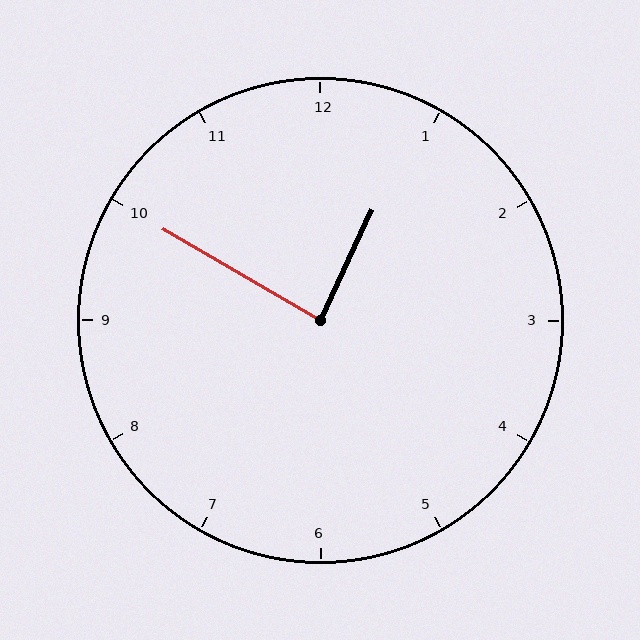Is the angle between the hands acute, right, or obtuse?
It is right.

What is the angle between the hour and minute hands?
Approximately 85 degrees.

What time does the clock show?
12:50.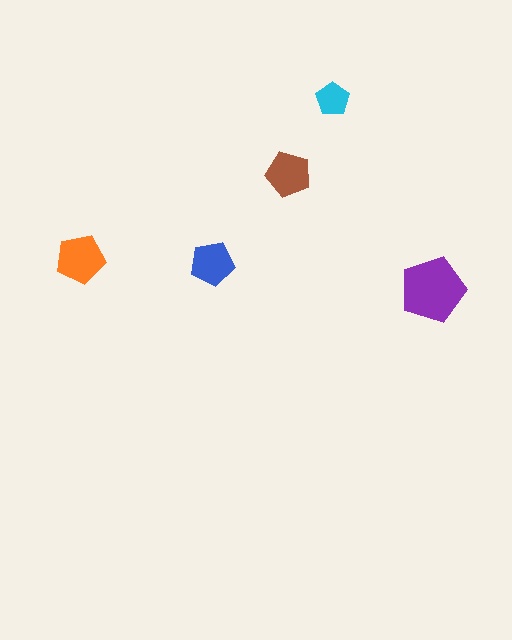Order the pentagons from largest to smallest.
the purple one, the orange one, the brown one, the blue one, the cyan one.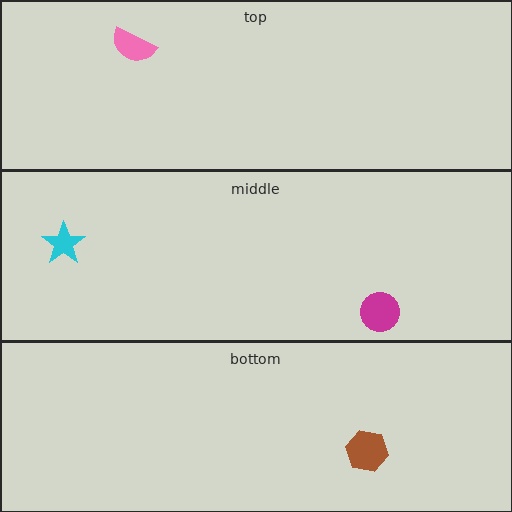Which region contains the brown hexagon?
The bottom region.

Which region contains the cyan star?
The middle region.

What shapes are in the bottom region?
The brown hexagon.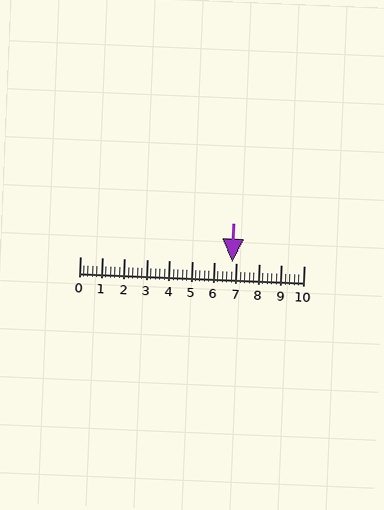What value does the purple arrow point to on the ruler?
The purple arrow points to approximately 6.8.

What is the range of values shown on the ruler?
The ruler shows values from 0 to 10.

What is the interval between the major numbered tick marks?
The major tick marks are spaced 1 units apart.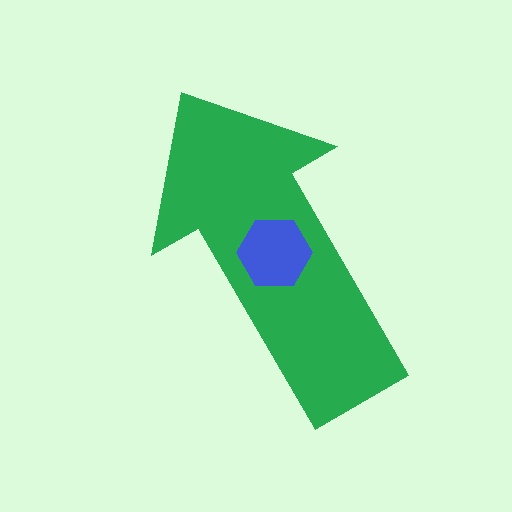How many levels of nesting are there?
2.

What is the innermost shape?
The blue hexagon.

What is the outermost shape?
The green arrow.